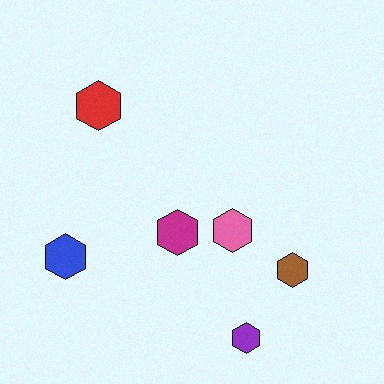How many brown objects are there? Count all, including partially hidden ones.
There is 1 brown object.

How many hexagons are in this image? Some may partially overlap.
There are 6 hexagons.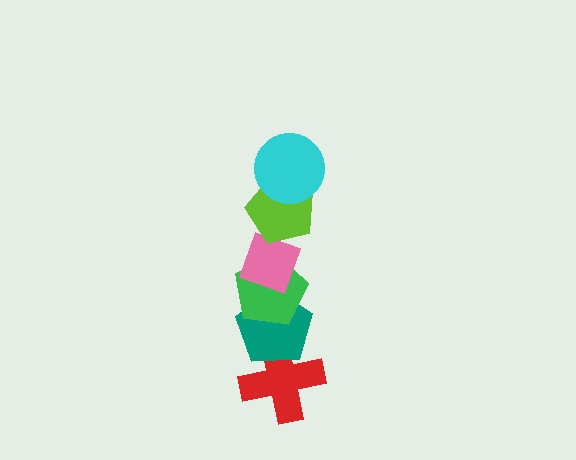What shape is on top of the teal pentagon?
The green pentagon is on top of the teal pentagon.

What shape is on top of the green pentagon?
The pink diamond is on top of the green pentagon.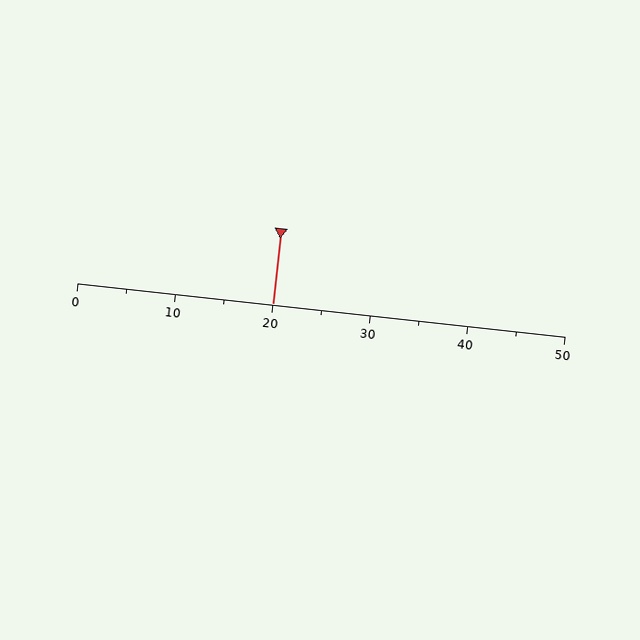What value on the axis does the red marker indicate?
The marker indicates approximately 20.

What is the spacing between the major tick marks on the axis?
The major ticks are spaced 10 apart.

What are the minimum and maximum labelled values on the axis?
The axis runs from 0 to 50.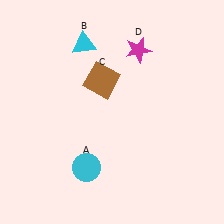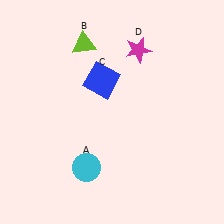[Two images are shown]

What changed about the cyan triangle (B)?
In Image 1, B is cyan. In Image 2, it changed to lime.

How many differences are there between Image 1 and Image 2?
There are 2 differences between the two images.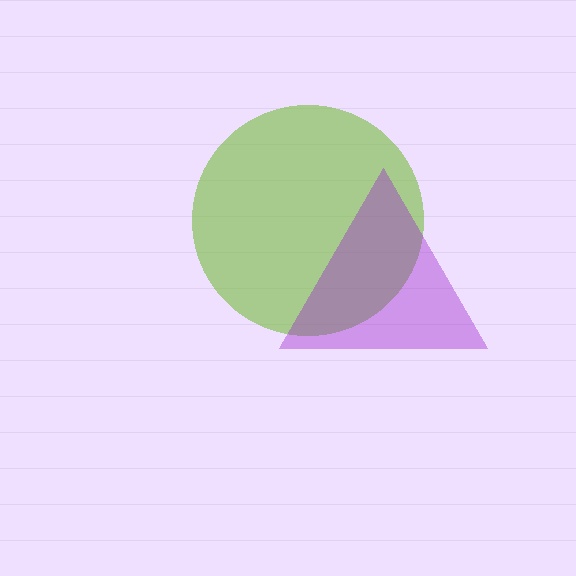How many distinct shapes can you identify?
There are 2 distinct shapes: a lime circle, a purple triangle.